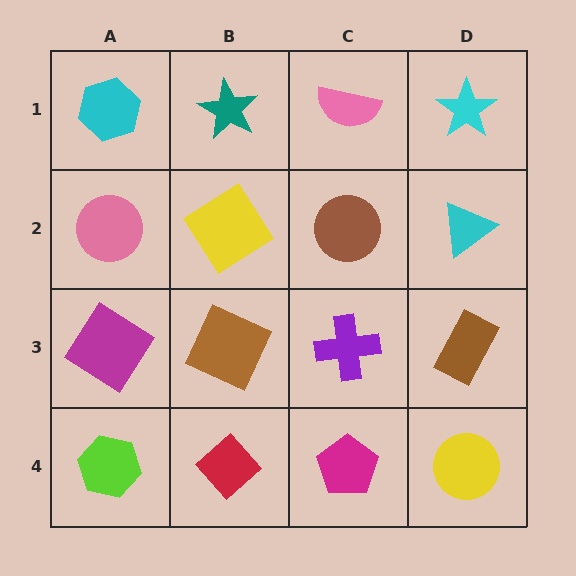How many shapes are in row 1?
4 shapes.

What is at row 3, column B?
A brown square.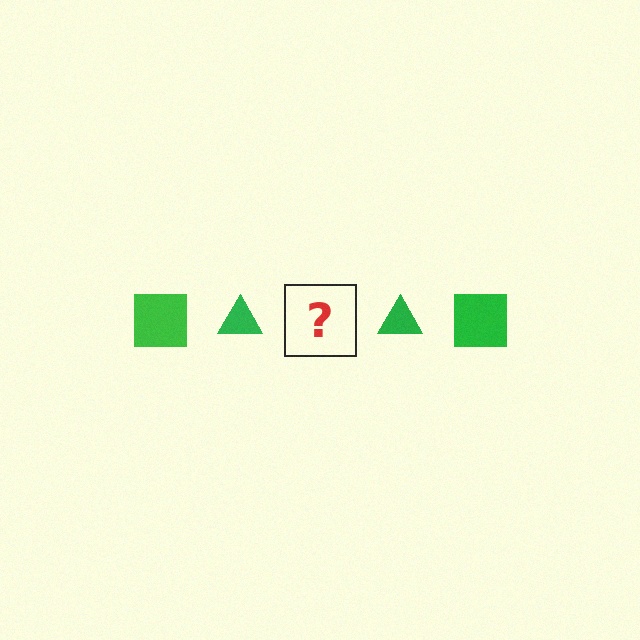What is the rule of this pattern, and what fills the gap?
The rule is that the pattern cycles through square, triangle shapes in green. The gap should be filled with a green square.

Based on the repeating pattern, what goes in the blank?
The blank should be a green square.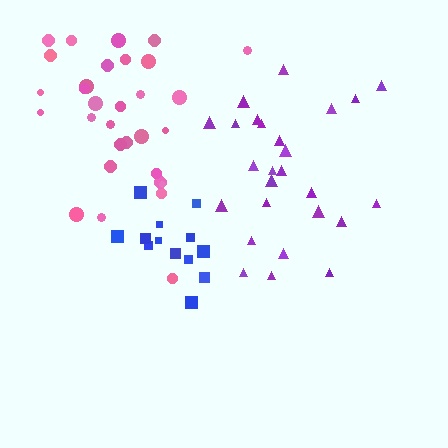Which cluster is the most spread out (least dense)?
Purple.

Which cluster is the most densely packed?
Blue.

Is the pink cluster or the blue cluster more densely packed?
Blue.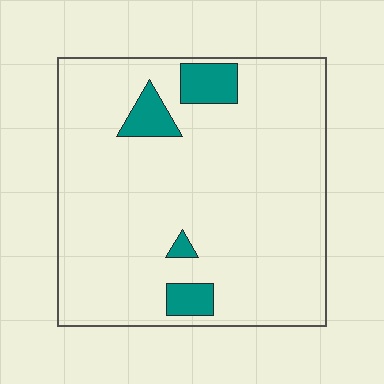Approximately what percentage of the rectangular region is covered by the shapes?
Approximately 10%.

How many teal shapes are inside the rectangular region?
4.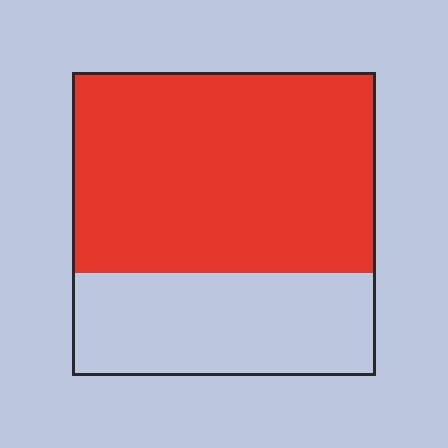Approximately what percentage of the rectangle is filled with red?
Approximately 65%.